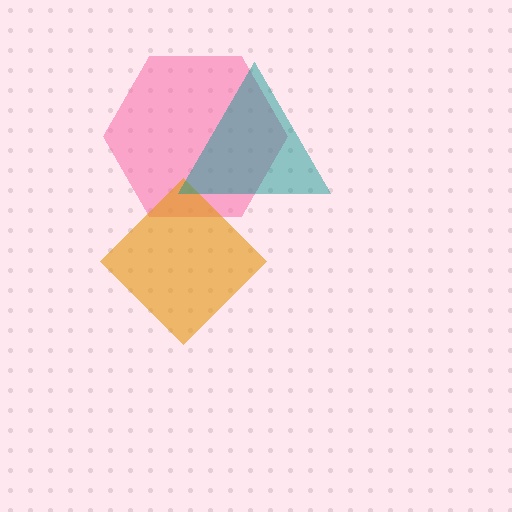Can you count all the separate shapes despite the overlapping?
Yes, there are 3 separate shapes.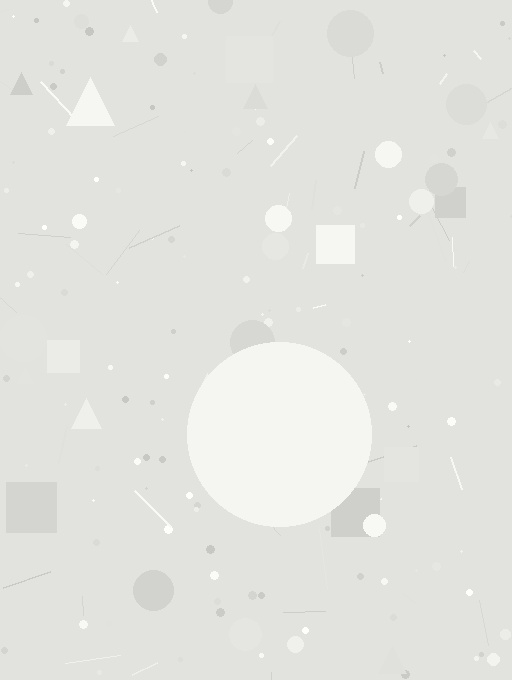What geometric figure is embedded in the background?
A circle is embedded in the background.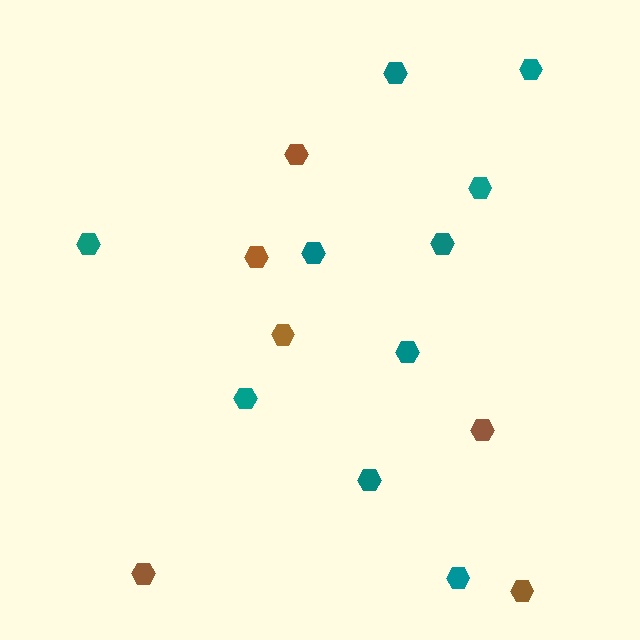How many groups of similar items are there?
There are 2 groups: one group of brown hexagons (6) and one group of teal hexagons (10).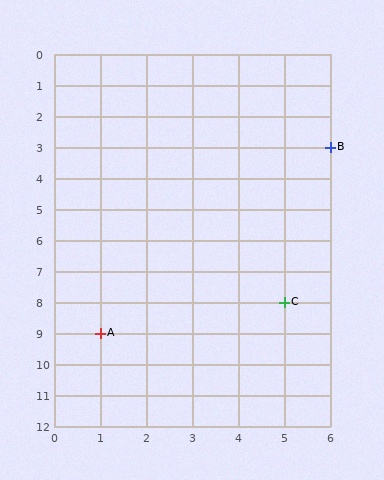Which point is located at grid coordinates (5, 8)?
Point C is at (5, 8).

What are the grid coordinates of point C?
Point C is at grid coordinates (5, 8).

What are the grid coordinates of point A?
Point A is at grid coordinates (1, 9).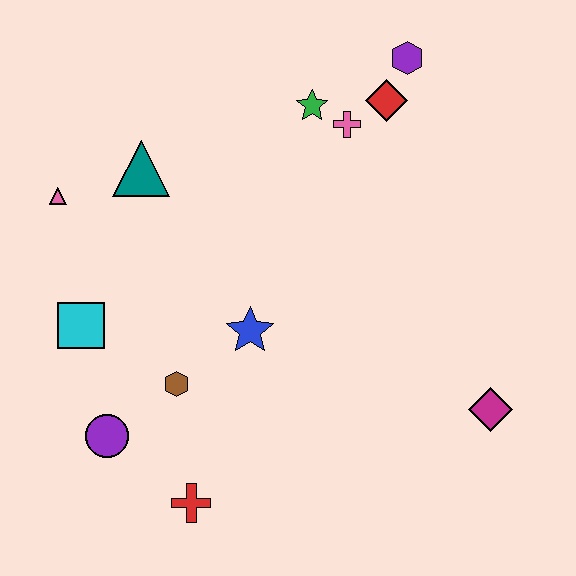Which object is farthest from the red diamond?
The red cross is farthest from the red diamond.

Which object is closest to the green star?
The pink cross is closest to the green star.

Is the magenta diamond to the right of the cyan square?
Yes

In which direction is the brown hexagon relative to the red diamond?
The brown hexagon is below the red diamond.